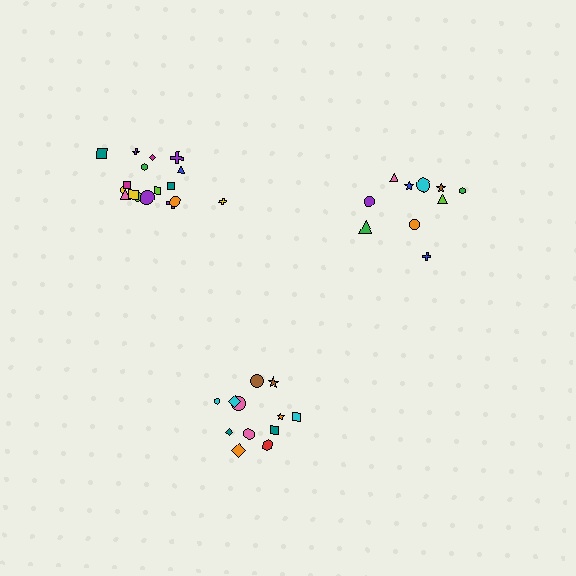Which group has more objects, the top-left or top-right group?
The top-left group.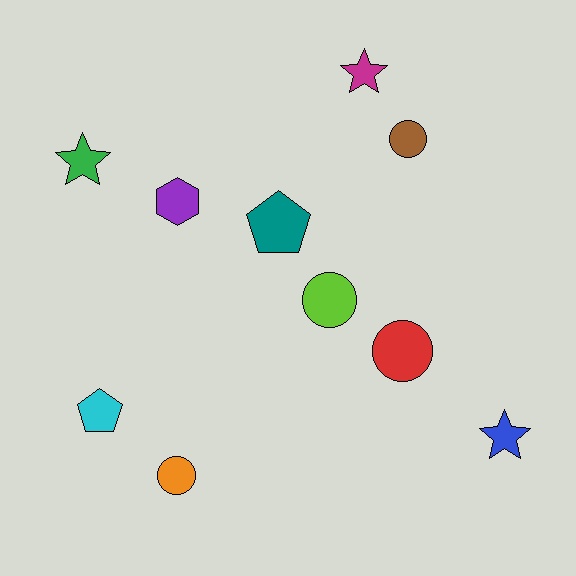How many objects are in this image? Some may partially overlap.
There are 10 objects.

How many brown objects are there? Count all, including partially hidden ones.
There is 1 brown object.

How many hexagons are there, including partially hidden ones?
There is 1 hexagon.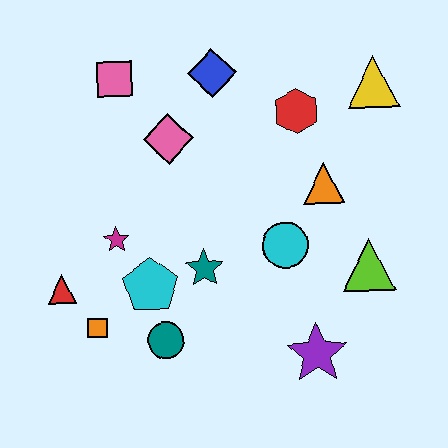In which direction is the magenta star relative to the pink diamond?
The magenta star is below the pink diamond.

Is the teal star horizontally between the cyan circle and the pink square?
Yes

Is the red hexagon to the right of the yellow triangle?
No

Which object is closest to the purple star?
The lime triangle is closest to the purple star.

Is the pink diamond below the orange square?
No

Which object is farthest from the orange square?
The yellow triangle is farthest from the orange square.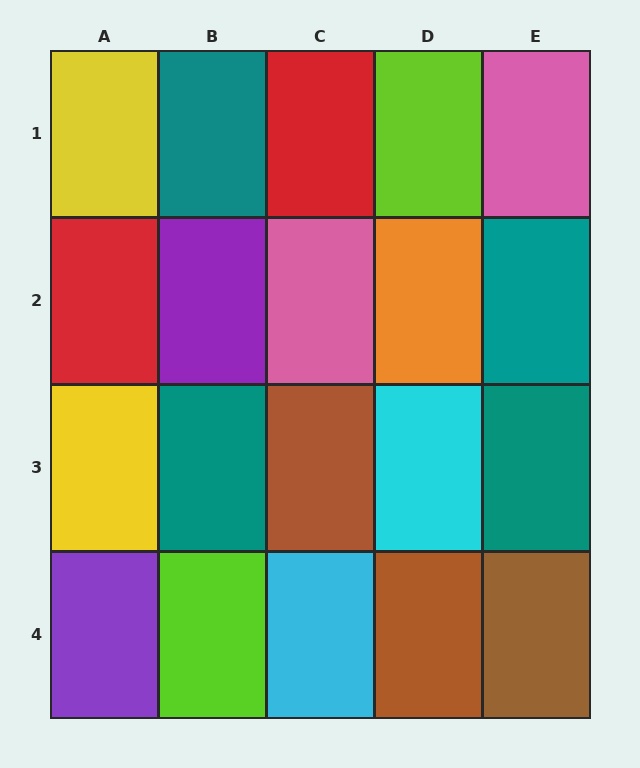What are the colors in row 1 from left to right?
Yellow, teal, red, lime, pink.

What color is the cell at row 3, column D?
Cyan.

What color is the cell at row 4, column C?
Cyan.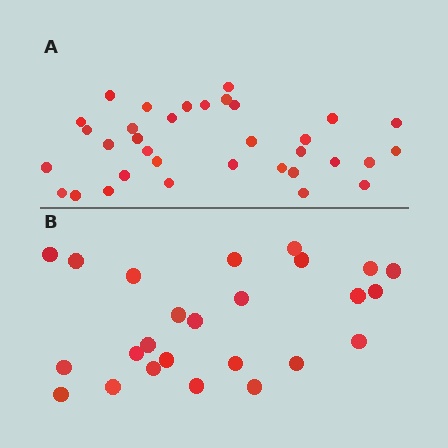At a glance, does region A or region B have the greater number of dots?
Region A (the top region) has more dots.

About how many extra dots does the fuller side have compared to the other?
Region A has roughly 8 or so more dots than region B.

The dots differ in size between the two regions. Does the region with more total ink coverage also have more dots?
No. Region B has more total ink coverage because its dots are larger, but region A actually contains more individual dots. Total area can be misleading — the number of items is what matters here.